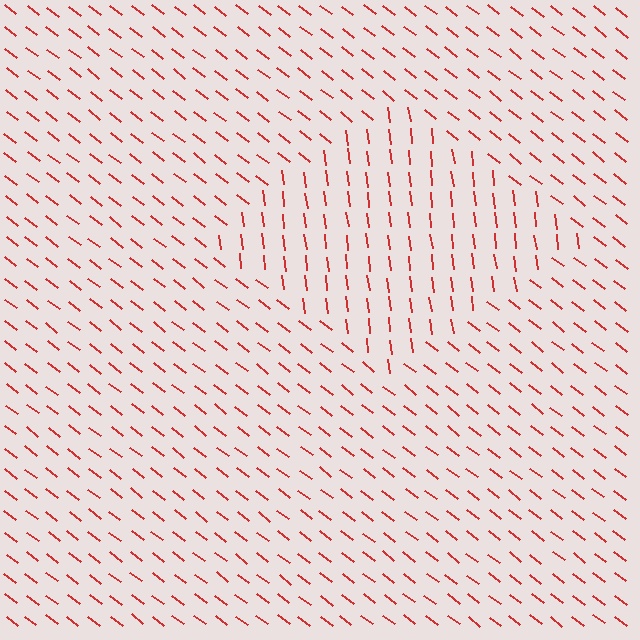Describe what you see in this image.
The image is filled with small red line segments. A diamond region in the image has lines oriented differently from the surrounding lines, creating a visible texture boundary.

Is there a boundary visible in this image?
Yes, there is a texture boundary formed by a change in line orientation.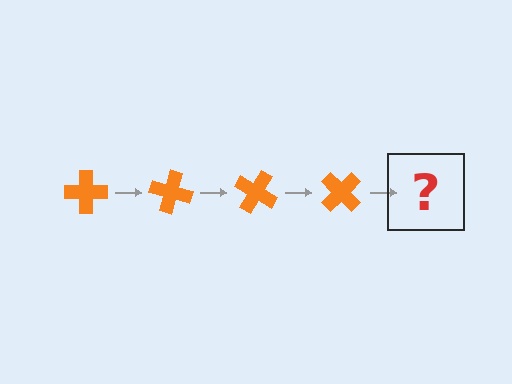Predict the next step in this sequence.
The next step is an orange cross rotated 60 degrees.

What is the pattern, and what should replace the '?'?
The pattern is that the cross rotates 15 degrees each step. The '?' should be an orange cross rotated 60 degrees.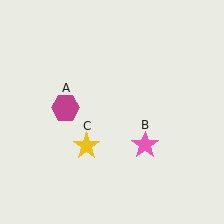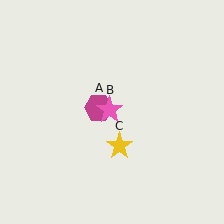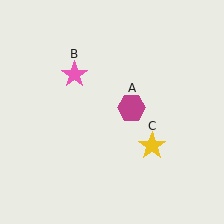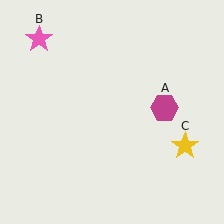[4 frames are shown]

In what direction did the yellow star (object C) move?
The yellow star (object C) moved right.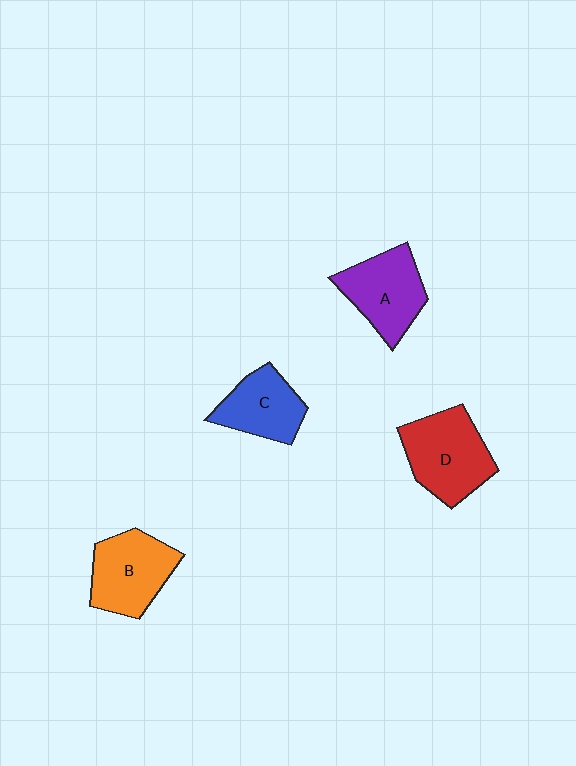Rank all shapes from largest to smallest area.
From largest to smallest: D (red), B (orange), A (purple), C (blue).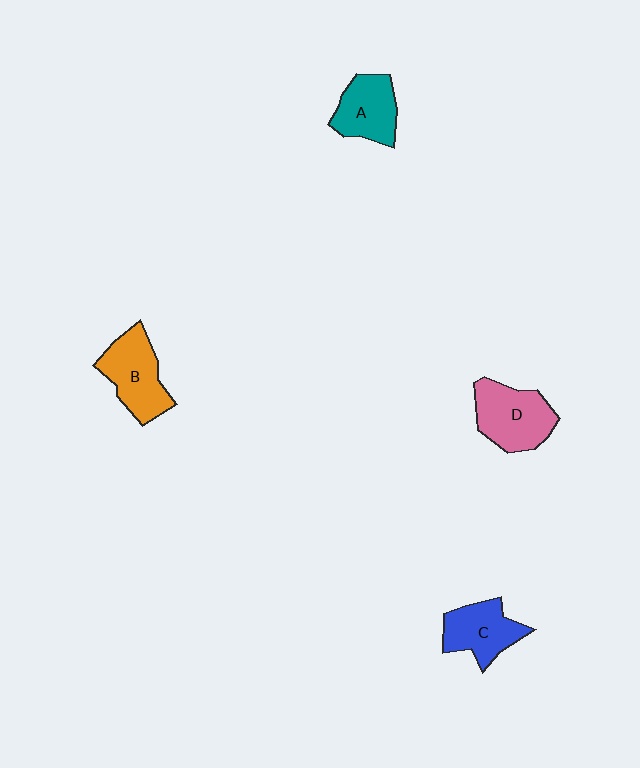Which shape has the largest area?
Shape D (pink).